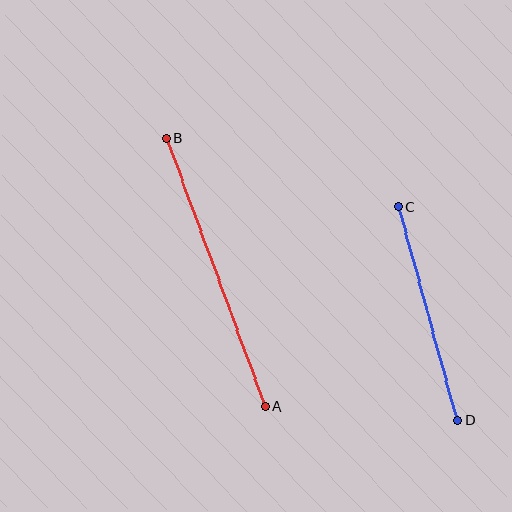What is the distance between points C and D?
The distance is approximately 222 pixels.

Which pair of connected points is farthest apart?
Points A and B are farthest apart.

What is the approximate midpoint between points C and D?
The midpoint is at approximately (428, 314) pixels.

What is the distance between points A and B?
The distance is approximately 286 pixels.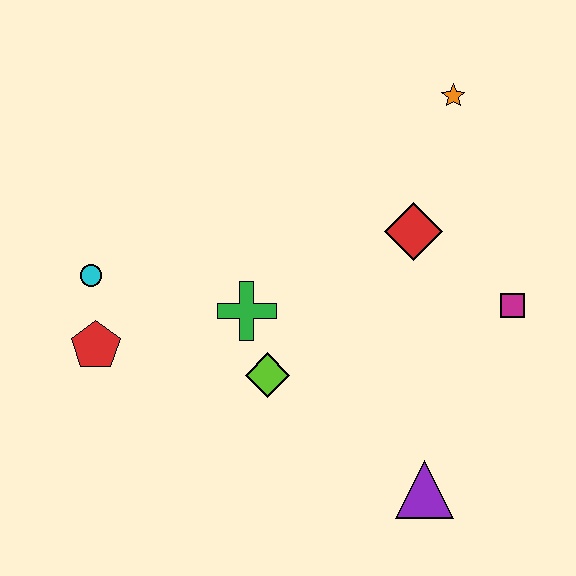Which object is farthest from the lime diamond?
The orange star is farthest from the lime diamond.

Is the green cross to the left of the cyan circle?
No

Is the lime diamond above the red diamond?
No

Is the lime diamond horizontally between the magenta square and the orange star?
No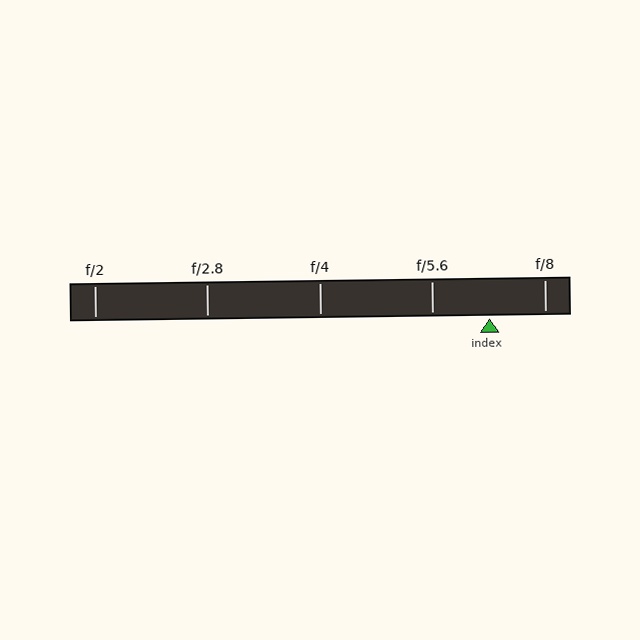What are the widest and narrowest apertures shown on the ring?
The widest aperture shown is f/2 and the narrowest is f/8.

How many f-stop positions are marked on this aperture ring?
There are 5 f-stop positions marked.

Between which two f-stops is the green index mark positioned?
The index mark is between f/5.6 and f/8.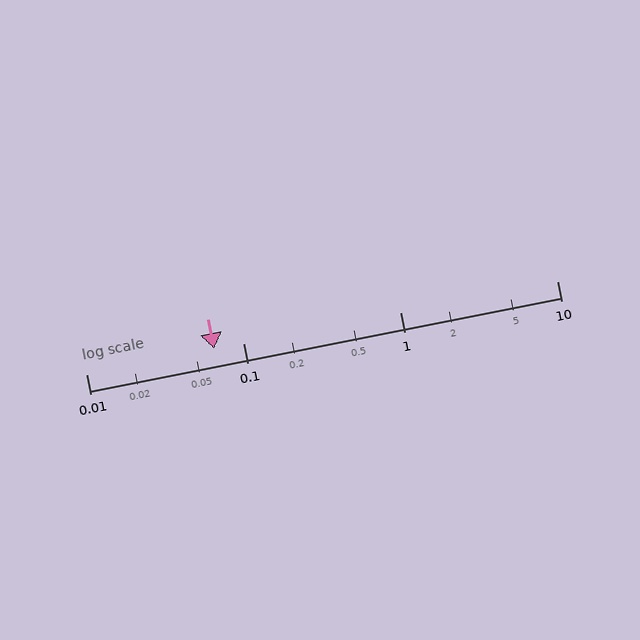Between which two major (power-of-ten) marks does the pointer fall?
The pointer is between 0.01 and 0.1.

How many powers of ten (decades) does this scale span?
The scale spans 3 decades, from 0.01 to 10.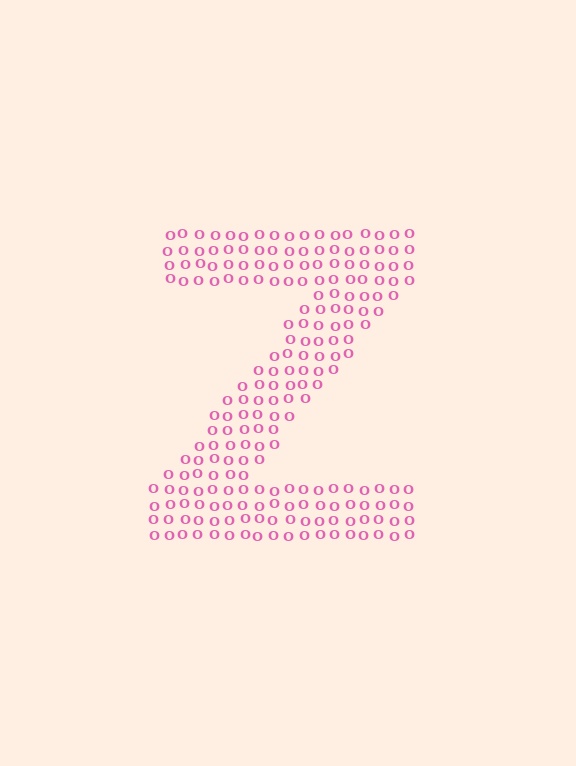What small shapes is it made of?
It is made of small letter O's.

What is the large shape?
The large shape is the letter Z.